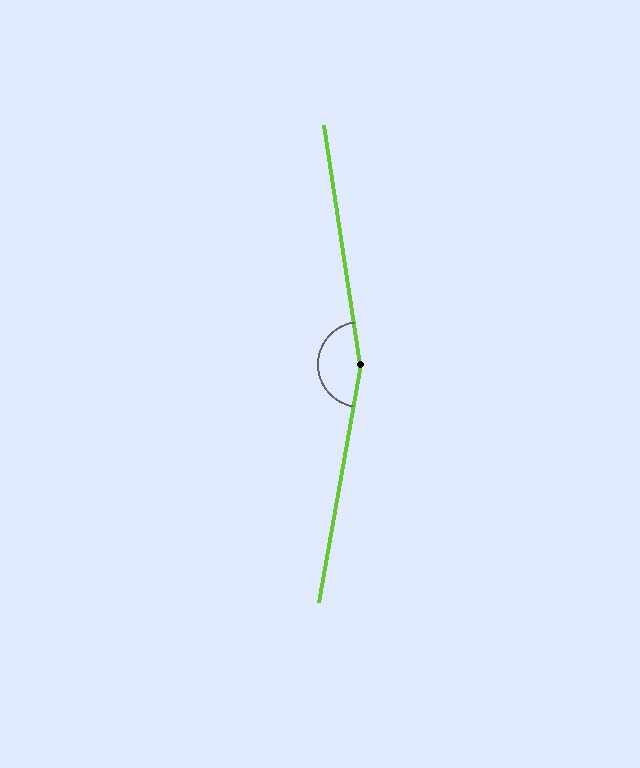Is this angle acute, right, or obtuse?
It is obtuse.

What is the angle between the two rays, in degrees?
Approximately 162 degrees.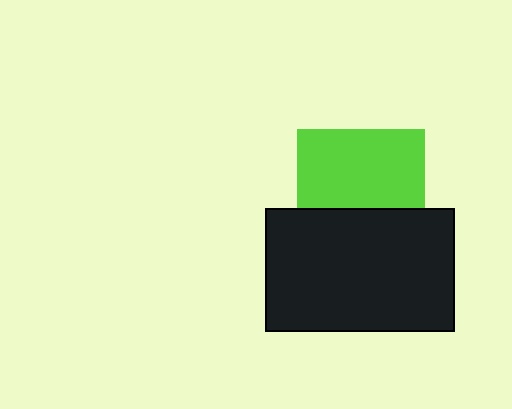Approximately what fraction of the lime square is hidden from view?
Roughly 39% of the lime square is hidden behind the black rectangle.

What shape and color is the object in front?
The object in front is a black rectangle.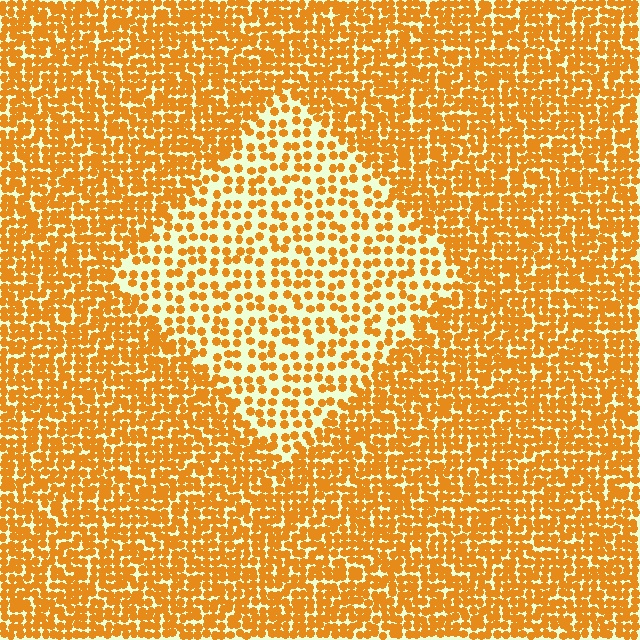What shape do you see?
I see a diamond.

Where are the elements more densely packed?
The elements are more densely packed outside the diamond boundary.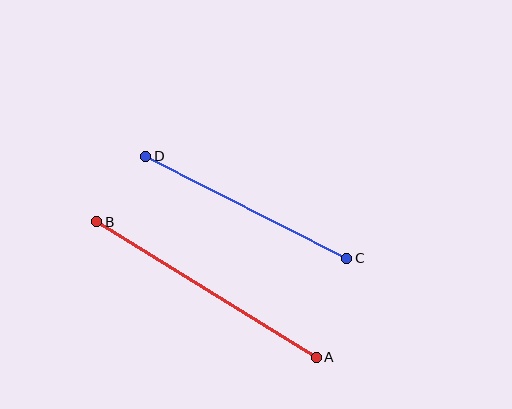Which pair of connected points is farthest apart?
Points A and B are farthest apart.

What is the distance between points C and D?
The distance is approximately 225 pixels.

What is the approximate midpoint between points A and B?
The midpoint is at approximately (206, 289) pixels.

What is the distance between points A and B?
The distance is approximately 258 pixels.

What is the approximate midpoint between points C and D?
The midpoint is at approximately (246, 207) pixels.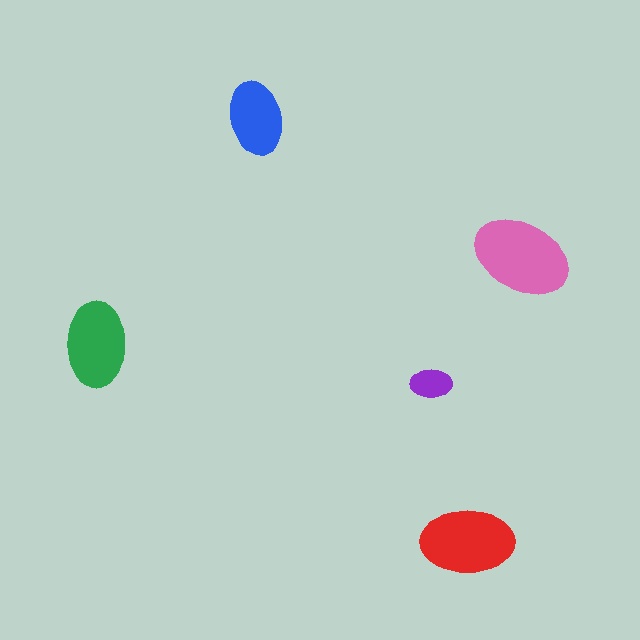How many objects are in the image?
There are 5 objects in the image.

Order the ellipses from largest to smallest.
the pink one, the red one, the green one, the blue one, the purple one.